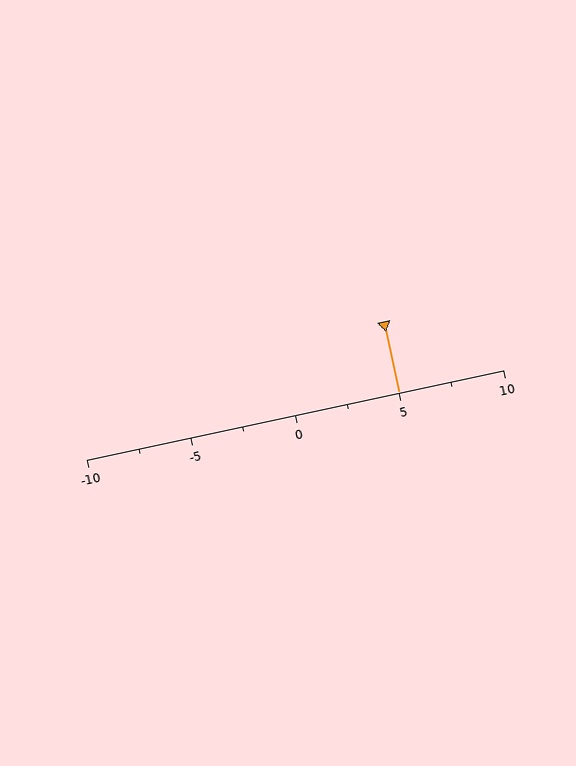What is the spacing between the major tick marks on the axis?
The major ticks are spaced 5 apart.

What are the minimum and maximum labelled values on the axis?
The axis runs from -10 to 10.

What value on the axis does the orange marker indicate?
The marker indicates approximately 5.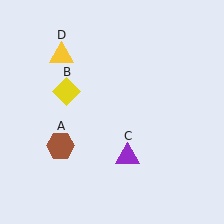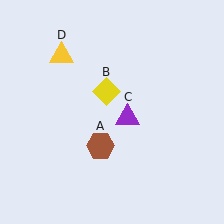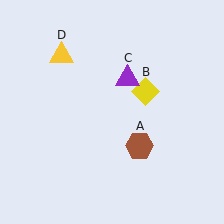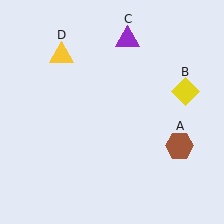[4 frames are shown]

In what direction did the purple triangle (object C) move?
The purple triangle (object C) moved up.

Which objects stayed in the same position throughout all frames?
Yellow triangle (object D) remained stationary.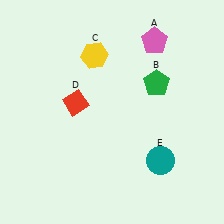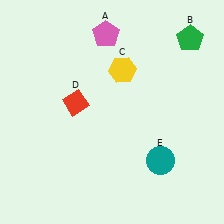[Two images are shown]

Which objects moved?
The objects that moved are: the pink pentagon (A), the green pentagon (B), the yellow hexagon (C).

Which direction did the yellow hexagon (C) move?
The yellow hexagon (C) moved right.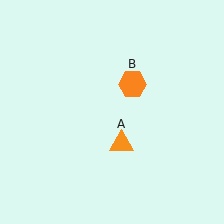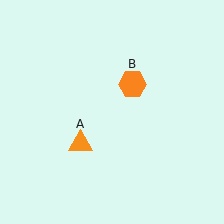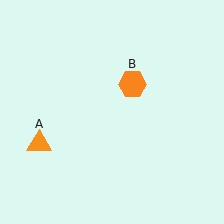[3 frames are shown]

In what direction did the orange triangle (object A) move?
The orange triangle (object A) moved left.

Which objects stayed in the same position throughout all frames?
Orange hexagon (object B) remained stationary.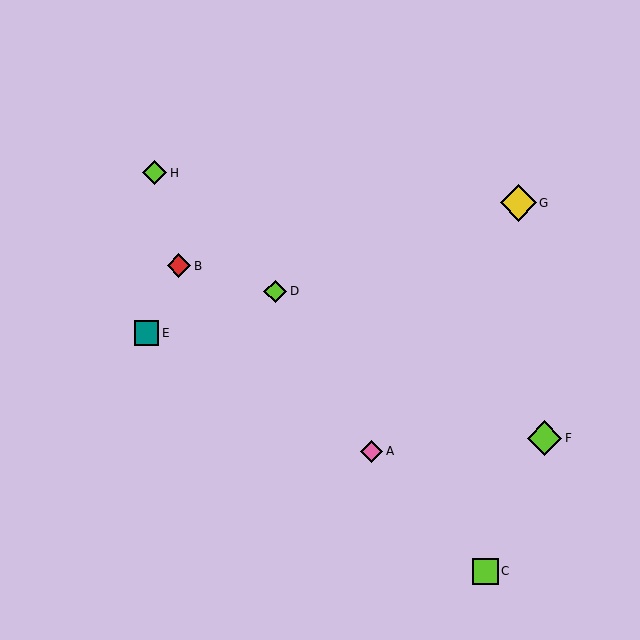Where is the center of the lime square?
The center of the lime square is at (486, 571).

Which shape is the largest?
The yellow diamond (labeled G) is the largest.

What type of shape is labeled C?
Shape C is a lime square.